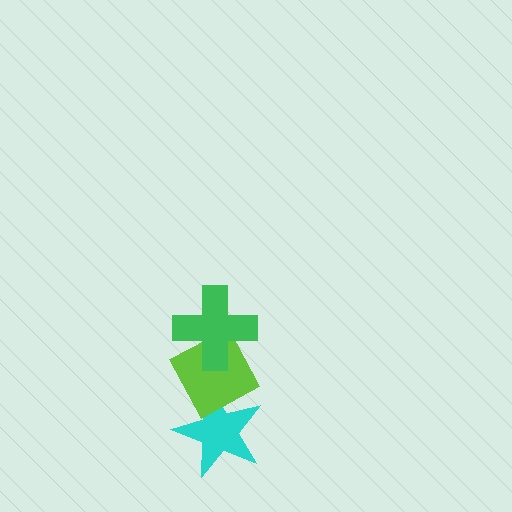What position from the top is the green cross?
The green cross is 1st from the top.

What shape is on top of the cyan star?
The lime diamond is on top of the cyan star.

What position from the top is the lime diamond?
The lime diamond is 2nd from the top.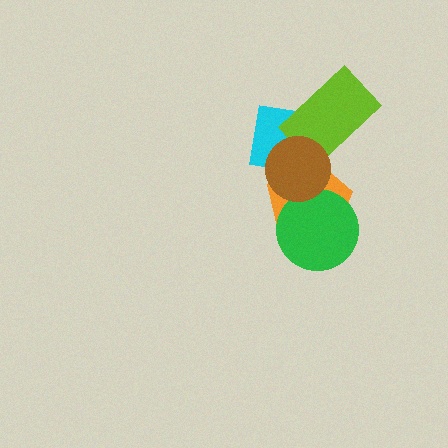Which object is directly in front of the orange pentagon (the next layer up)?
The green circle is directly in front of the orange pentagon.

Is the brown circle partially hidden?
No, no other shape covers it.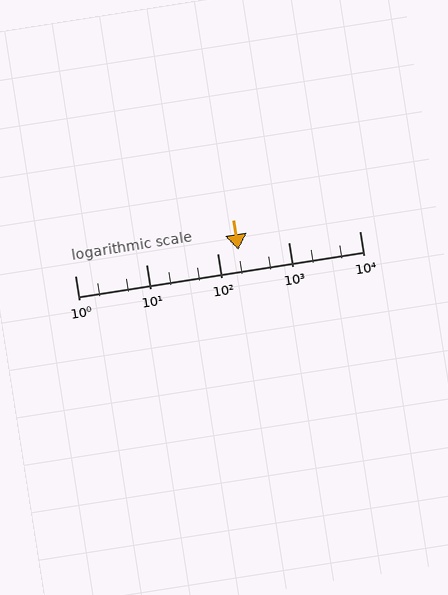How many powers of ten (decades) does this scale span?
The scale spans 4 decades, from 1 to 10000.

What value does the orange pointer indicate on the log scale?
The pointer indicates approximately 200.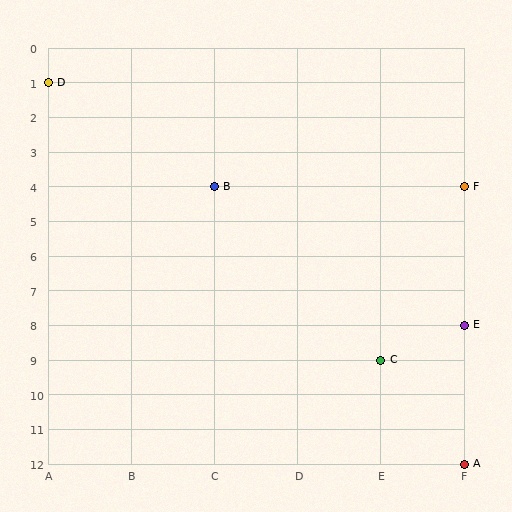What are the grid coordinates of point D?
Point D is at grid coordinates (A, 1).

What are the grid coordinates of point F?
Point F is at grid coordinates (F, 4).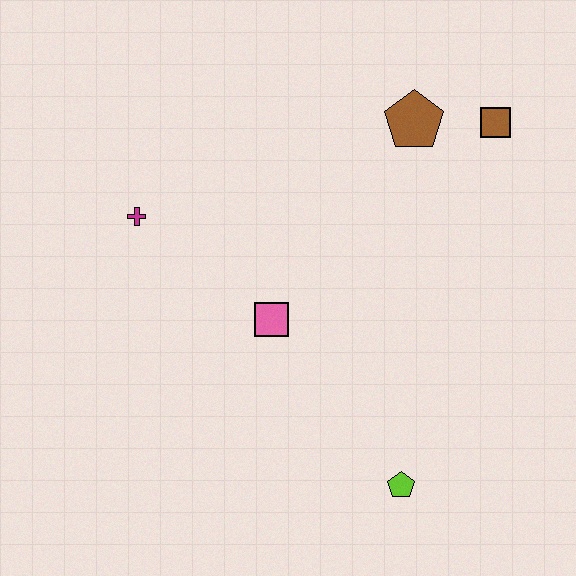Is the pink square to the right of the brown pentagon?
No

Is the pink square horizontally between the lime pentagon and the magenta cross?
Yes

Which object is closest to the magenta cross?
The pink square is closest to the magenta cross.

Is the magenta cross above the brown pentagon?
No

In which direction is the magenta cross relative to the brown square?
The magenta cross is to the left of the brown square.